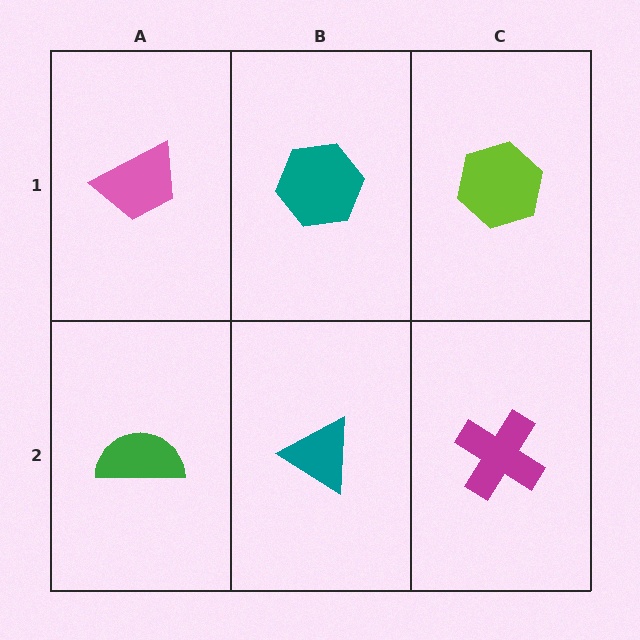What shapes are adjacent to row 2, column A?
A pink trapezoid (row 1, column A), a teal triangle (row 2, column B).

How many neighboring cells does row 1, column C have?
2.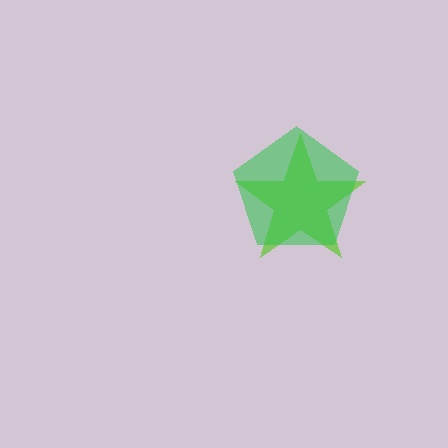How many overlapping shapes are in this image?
There are 2 overlapping shapes in the image.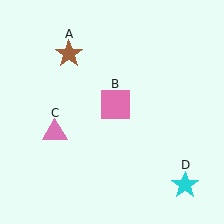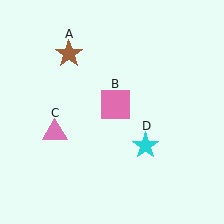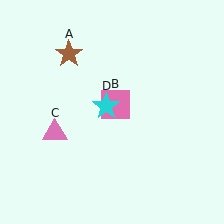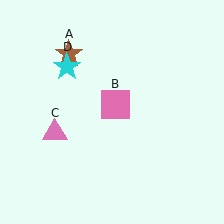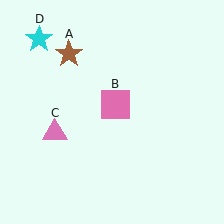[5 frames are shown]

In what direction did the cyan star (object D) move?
The cyan star (object D) moved up and to the left.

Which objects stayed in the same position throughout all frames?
Brown star (object A) and pink square (object B) and pink triangle (object C) remained stationary.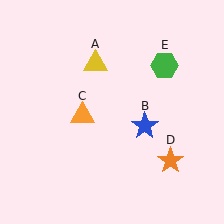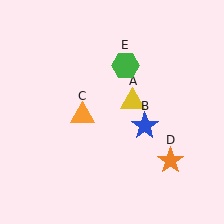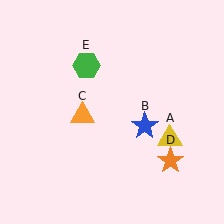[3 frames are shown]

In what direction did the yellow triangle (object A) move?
The yellow triangle (object A) moved down and to the right.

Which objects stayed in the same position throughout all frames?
Blue star (object B) and orange triangle (object C) and orange star (object D) remained stationary.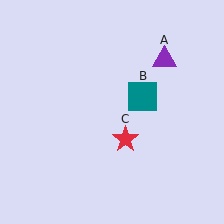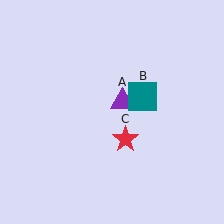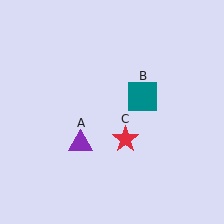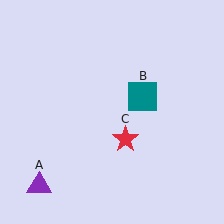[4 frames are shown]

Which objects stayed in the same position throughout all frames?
Teal square (object B) and red star (object C) remained stationary.